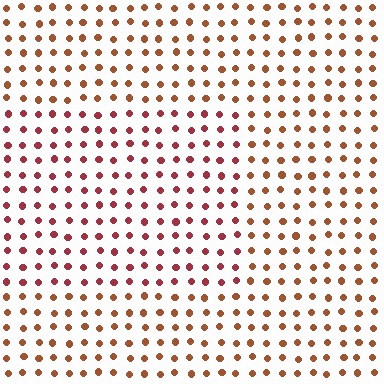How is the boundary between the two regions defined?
The boundary is defined purely by a slight shift in hue (about 30 degrees). Spacing, size, and orientation are identical on both sides.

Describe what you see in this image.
The image is filled with small brown elements in a uniform arrangement. A rectangle-shaped region is visible where the elements are tinted to a slightly different hue, forming a subtle color boundary.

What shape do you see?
I see a rectangle.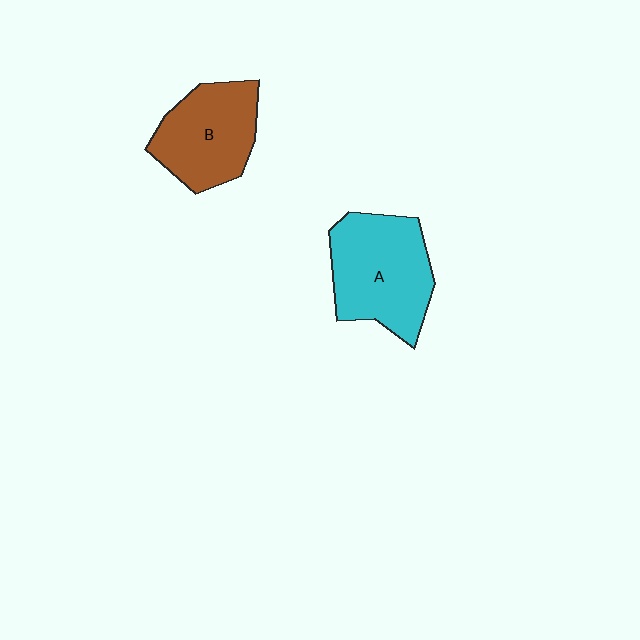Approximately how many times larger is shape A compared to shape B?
Approximately 1.2 times.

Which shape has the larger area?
Shape A (cyan).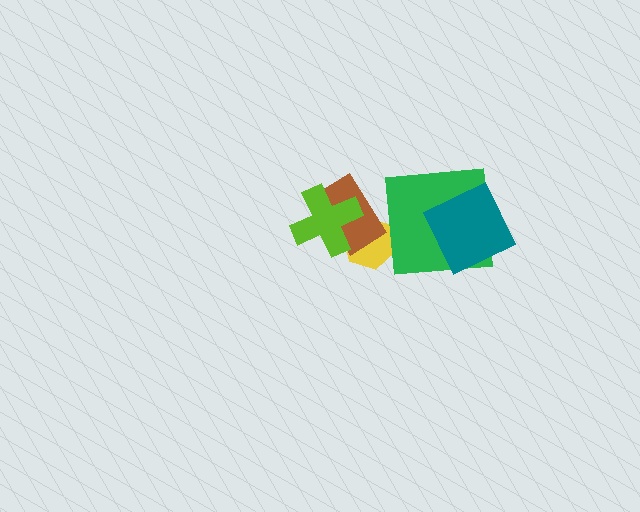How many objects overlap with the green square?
1 object overlaps with the green square.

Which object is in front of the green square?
The teal diamond is in front of the green square.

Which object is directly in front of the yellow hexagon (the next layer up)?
The brown rectangle is directly in front of the yellow hexagon.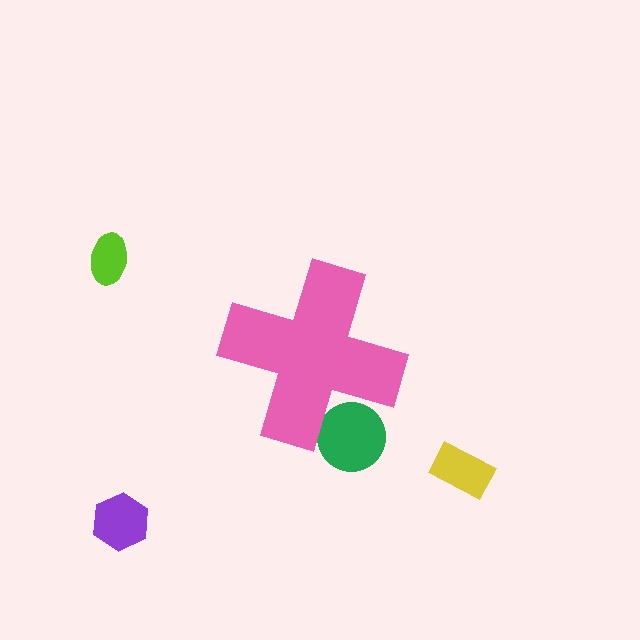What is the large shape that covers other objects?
A pink cross.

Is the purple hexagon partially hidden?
No, the purple hexagon is fully visible.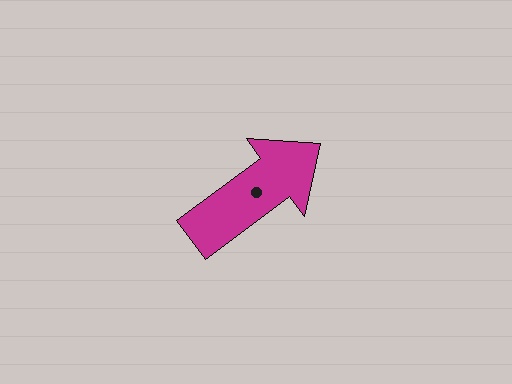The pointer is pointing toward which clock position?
Roughly 2 o'clock.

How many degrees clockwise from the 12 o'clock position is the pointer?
Approximately 53 degrees.